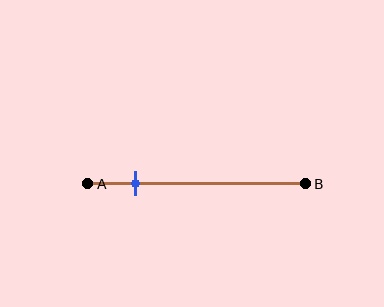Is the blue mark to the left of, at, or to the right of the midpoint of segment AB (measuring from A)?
The blue mark is to the left of the midpoint of segment AB.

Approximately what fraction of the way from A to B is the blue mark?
The blue mark is approximately 20% of the way from A to B.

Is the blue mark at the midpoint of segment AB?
No, the mark is at about 20% from A, not at the 50% midpoint.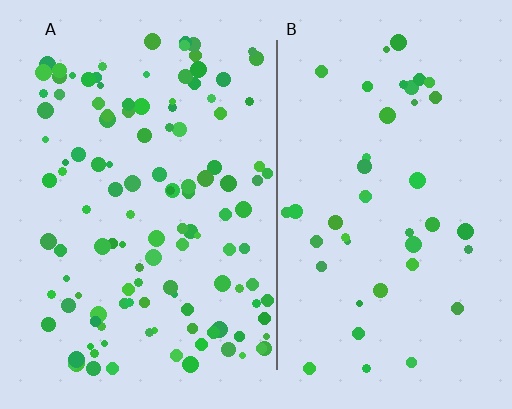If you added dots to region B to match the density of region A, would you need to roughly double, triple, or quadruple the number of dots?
Approximately triple.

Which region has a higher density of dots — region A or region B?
A (the left).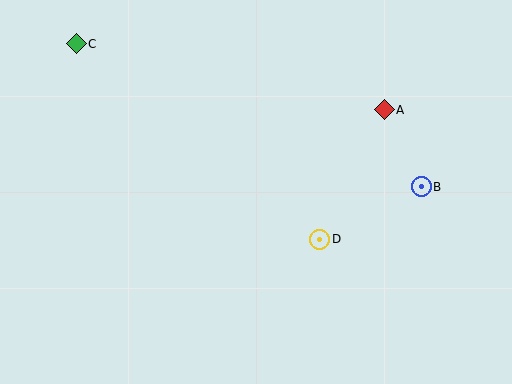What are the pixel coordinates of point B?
Point B is at (421, 187).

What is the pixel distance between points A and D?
The distance between A and D is 145 pixels.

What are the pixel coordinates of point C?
Point C is at (76, 44).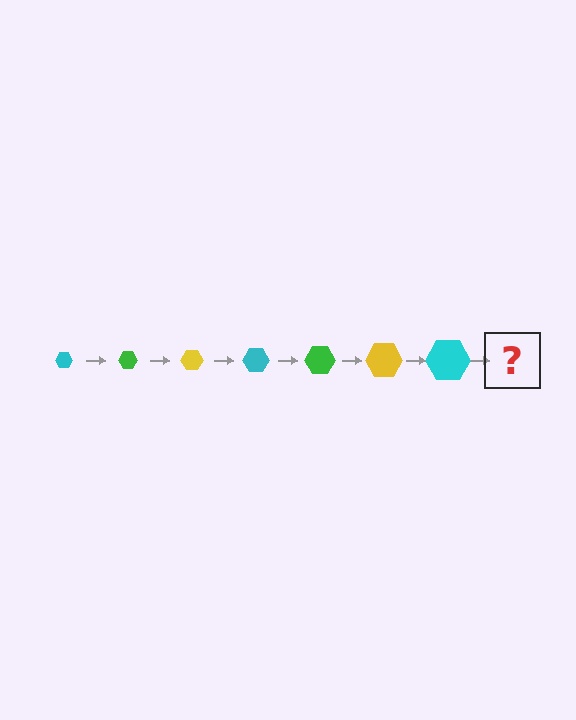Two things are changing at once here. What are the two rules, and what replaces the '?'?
The two rules are that the hexagon grows larger each step and the color cycles through cyan, green, and yellow. The '?' should be a green hexagon, larger than the previous one.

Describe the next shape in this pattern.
It should be a green hexagon, larger than the previous one.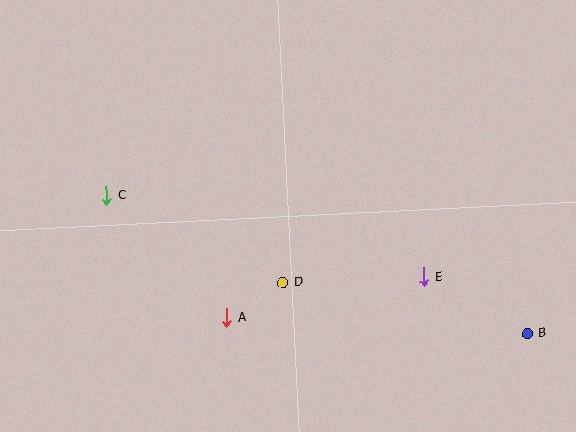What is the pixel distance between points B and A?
The distance between B and A is 301 pixels.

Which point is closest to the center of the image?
Point D at (283, 283) is closest to the center.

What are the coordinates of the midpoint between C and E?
The midpoint between C and E is at (265, 237).